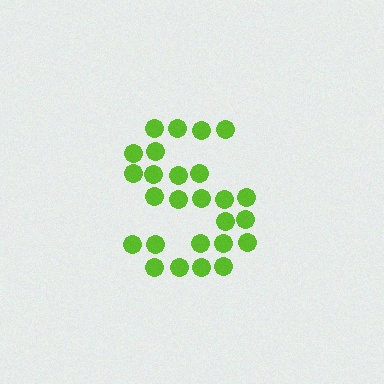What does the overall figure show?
The overall figure shows the letter S.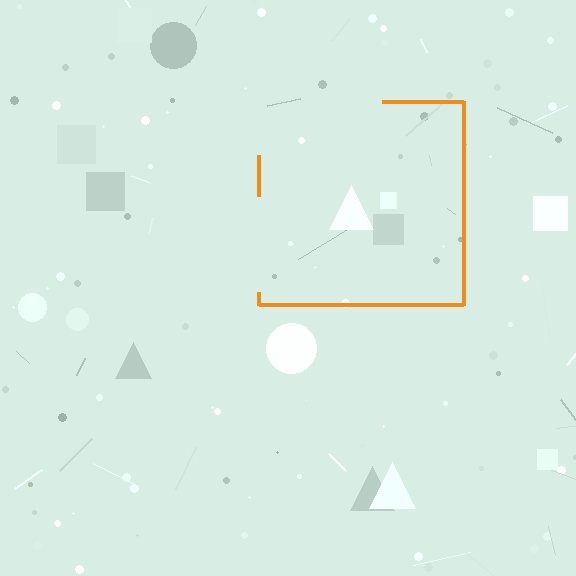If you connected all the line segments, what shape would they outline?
They would outline a square.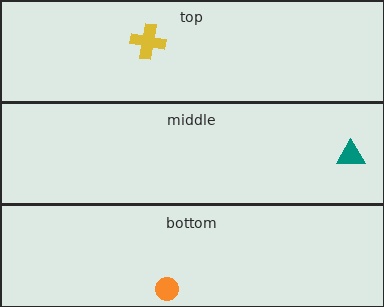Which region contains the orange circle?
The bottom region.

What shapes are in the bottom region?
The orange circle.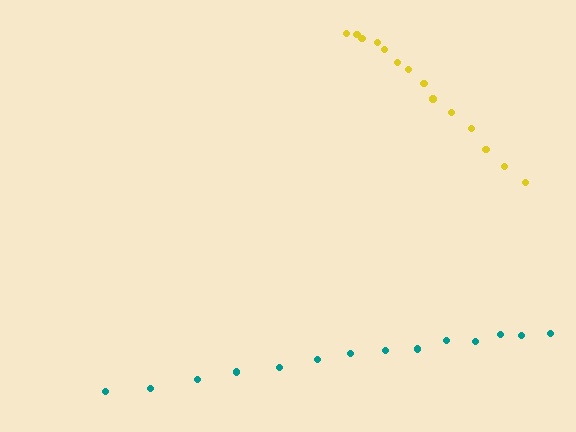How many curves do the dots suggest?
There are 2 distinct paths.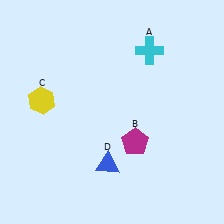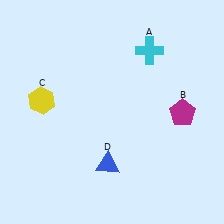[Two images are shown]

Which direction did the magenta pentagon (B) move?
The magenta pentagon (B) moved right.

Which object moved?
The magenta pentagon (B) moved right.